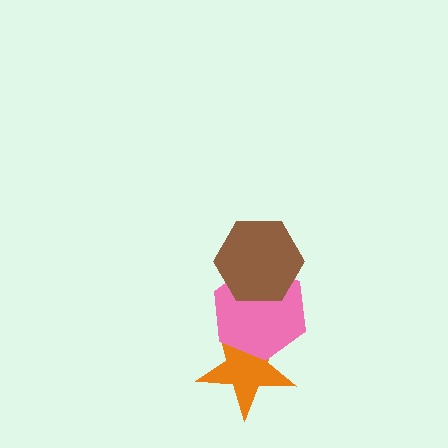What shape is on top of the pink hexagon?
The brown hexagon is on top of the pink hexagon.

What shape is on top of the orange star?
The pink hexagon is on top of the orange star.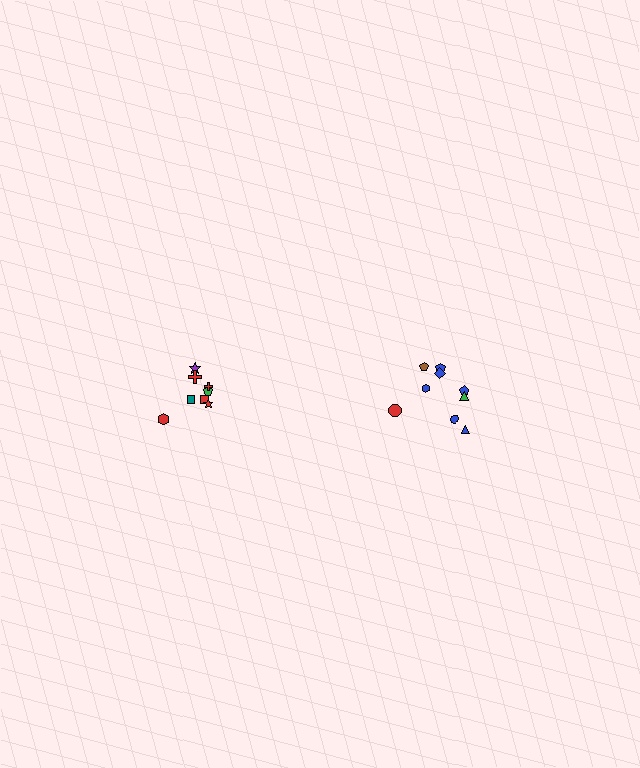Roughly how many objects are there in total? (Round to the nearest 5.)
Roughly 20 objects in total.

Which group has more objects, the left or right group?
The right group.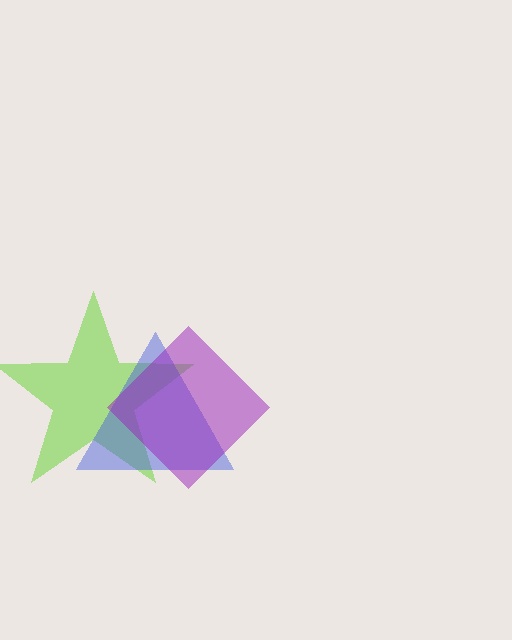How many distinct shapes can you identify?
There are 3 distinct shapes: a lime star, a blue triangle, a purple diamond.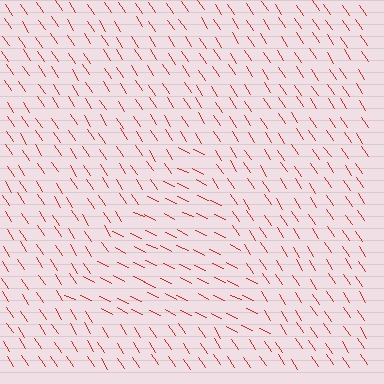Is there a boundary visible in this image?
Yes, there is a texture boundary formed by a change in line orientation.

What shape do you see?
I see a triangle.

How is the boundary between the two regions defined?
The boundary is defined purely by a change in line orientation (approximately 32 degrees difference). All lines are the same color and thickness.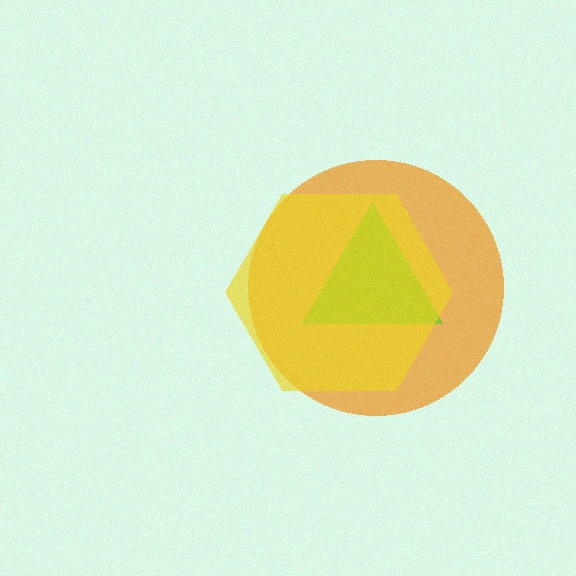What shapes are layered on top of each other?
The layered shapes are: an orange circle, a lime triangle, a yellow hexagon.